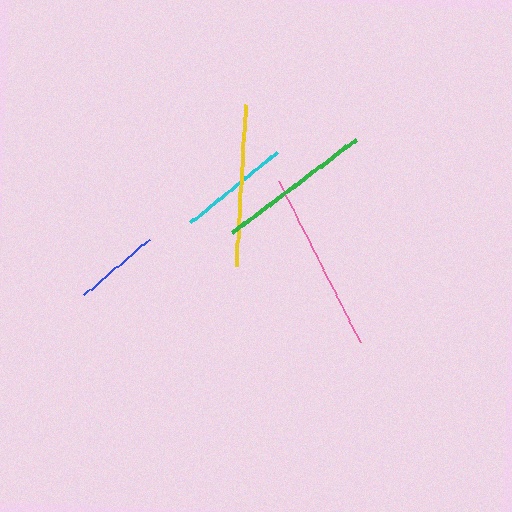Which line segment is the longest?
The pink line is the longest at approximately 181 pixels.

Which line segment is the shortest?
The blue line is the shortest at approximately 86 pixels.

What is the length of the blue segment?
The blue segment is approximately 86 pixels long.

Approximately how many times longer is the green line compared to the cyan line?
The green line is approximately 1.4 times the length of the cyan line.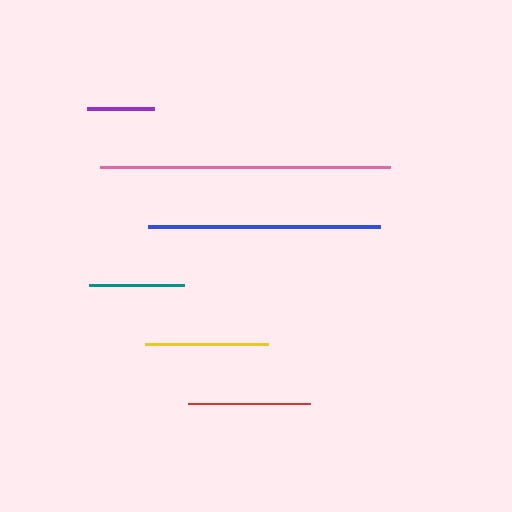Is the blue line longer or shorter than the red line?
The blue line is longer than the red line.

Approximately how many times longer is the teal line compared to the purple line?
The teal line is approximately 1.4 times the length of the purple line.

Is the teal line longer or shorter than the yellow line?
The yellow line is longer than the teal line.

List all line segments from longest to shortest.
From longest to shortest: pink, blue, yellow, red, teal, purple.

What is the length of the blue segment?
The blue segment is approximately 232 pixels long.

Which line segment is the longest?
The pink line is the longest at approximately 290 pixels.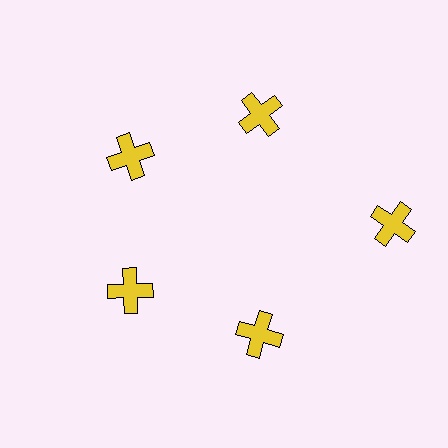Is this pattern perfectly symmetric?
No. The 5 yellow crosses are arranged in a ring, but one element near the 3 o'clock position is pushed outward from the center, breaking the 5-fold rotational symmetry.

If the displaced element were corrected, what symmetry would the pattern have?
It would have 5-fold rotational symmetry — the pattern would map onto itself every 72 degrees.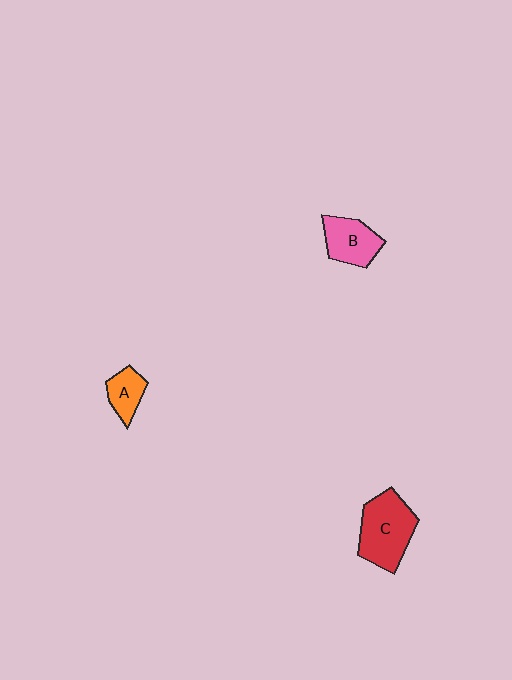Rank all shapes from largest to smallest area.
From largest to smallest: C (red), B (pink), A (orange).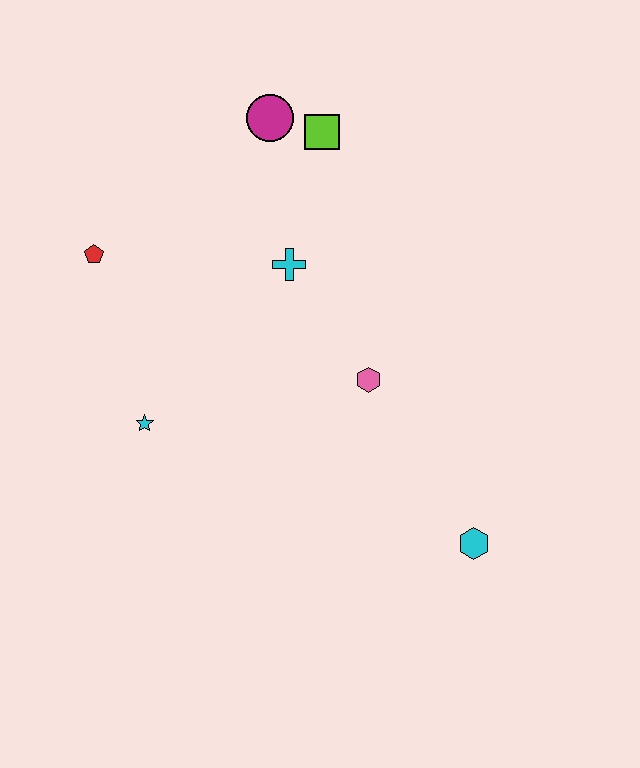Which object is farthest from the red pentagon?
The cyan hexagon is farthest from the red pentagon.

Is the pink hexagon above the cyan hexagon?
Yes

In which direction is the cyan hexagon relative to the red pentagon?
The cyan hexagon is to the right of the red pentagon.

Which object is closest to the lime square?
The magenta circle is closest to the lime square.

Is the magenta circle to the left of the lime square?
Yes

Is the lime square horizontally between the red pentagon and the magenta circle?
No